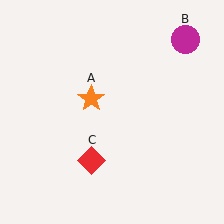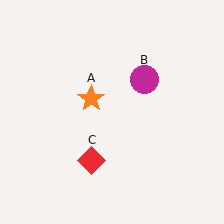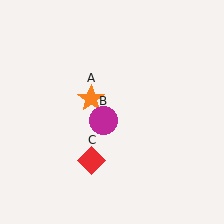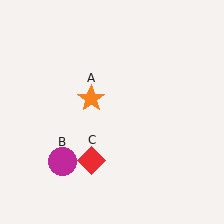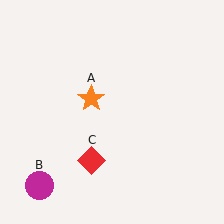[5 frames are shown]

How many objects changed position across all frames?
1 object changed position: magenta circle (object B).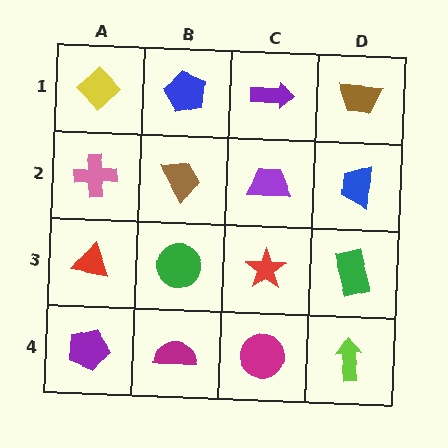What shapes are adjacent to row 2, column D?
A brown trapezoid (row 1, column D), a green rectangle (row 3, column D), a purple trapezoid (row 2, column C).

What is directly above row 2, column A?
A yellow diamond.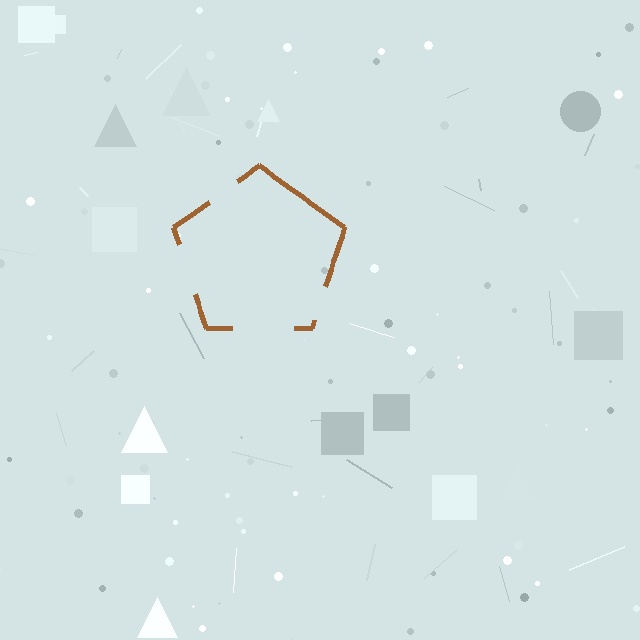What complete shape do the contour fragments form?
The contour fragments form a pentagon.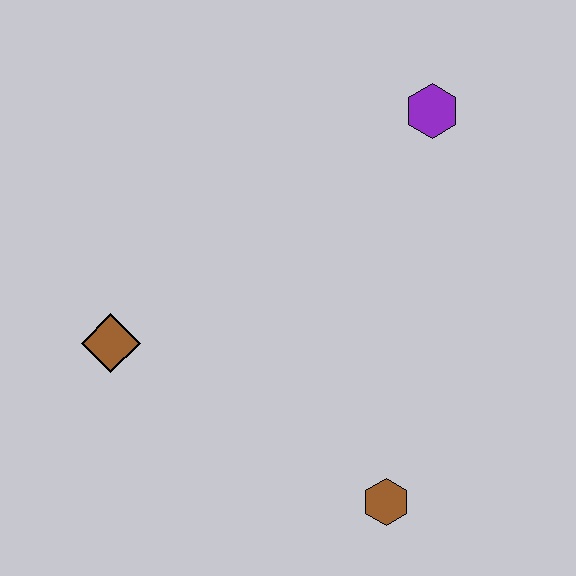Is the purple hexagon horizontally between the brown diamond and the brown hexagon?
No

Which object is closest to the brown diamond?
The brown hexagon is closest to the brown diamond.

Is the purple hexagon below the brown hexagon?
No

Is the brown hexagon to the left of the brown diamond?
No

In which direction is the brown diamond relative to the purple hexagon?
The brown diamond is to the left of the purple hexagon.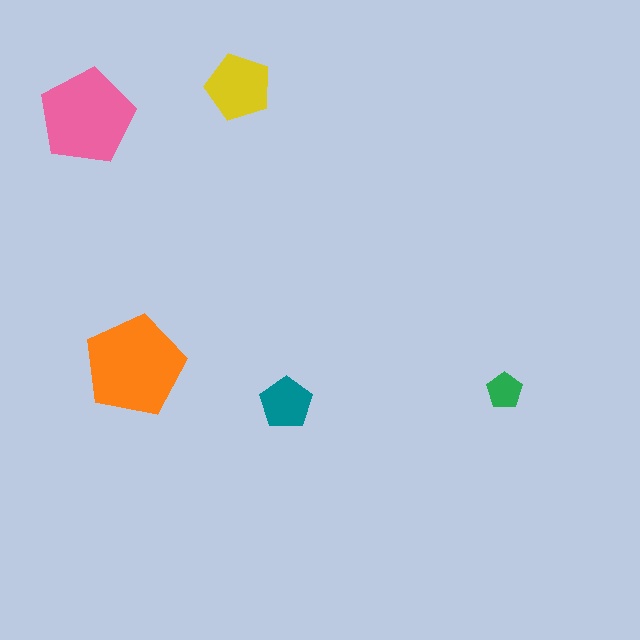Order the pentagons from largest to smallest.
the orange one, the pink one, the yellow one, the teal one, the green one.